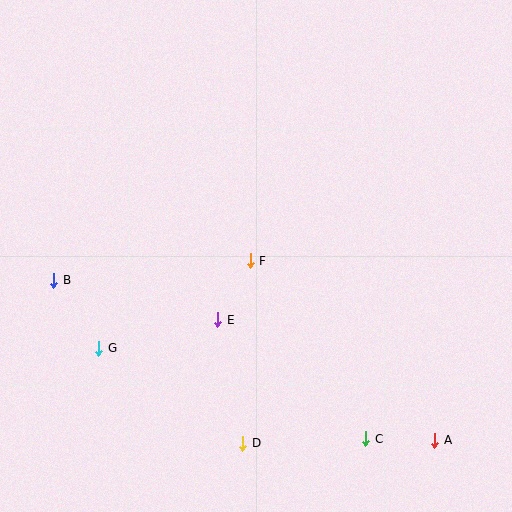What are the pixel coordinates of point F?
Point F is at (250, 261).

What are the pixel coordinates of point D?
Point D is at (243, 443).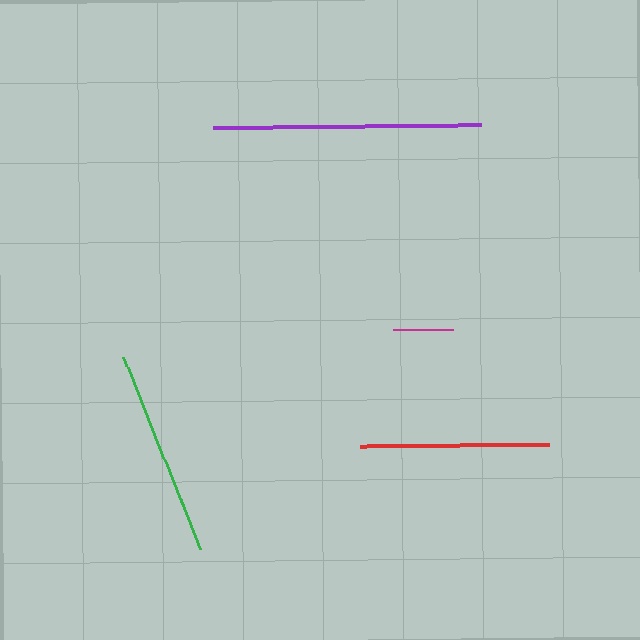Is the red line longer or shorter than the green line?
The green line is longer than the red line.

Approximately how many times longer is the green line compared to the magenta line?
The green line is approximately 3.4 times the length of the magenta line.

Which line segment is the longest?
The purple line is the longest at approximately 269 pixels.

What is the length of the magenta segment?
The magenta segment is approximately 60 pixels long.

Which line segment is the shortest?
The magenta line is the shortest at approximately 60 pixels.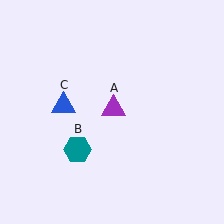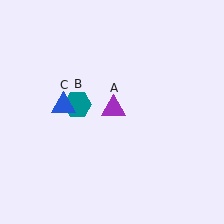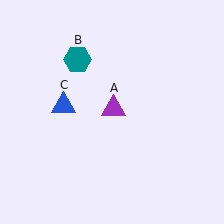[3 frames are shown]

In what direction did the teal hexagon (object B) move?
The teal hexagon (object B) moved up.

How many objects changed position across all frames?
1 object changed position: teal hexagon (object B).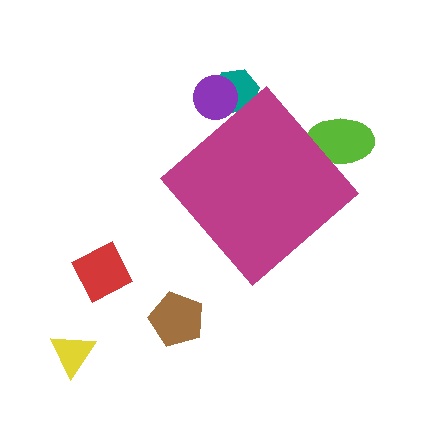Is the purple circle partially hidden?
Yes, the purple circle is partially hidden behind the magenta diamond.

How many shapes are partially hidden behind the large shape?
3 shapes are partially hidden.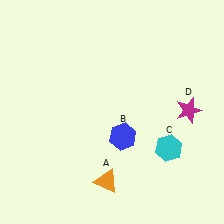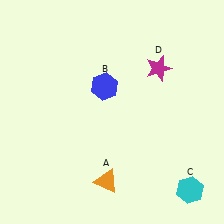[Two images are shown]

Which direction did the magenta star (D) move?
The magenta star (D) moved up.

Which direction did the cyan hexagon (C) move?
The cyan hexagon (C) moved down.